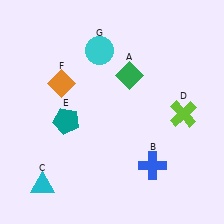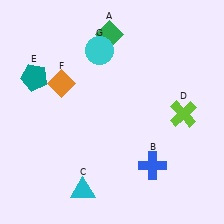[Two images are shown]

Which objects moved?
The objects that moved are: the green diamond (A), the cyan triangle (C), the teal pentagon (E).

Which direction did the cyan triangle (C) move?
The cyan triangle (C) moved right.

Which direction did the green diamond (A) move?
The green diamond (A) moved up.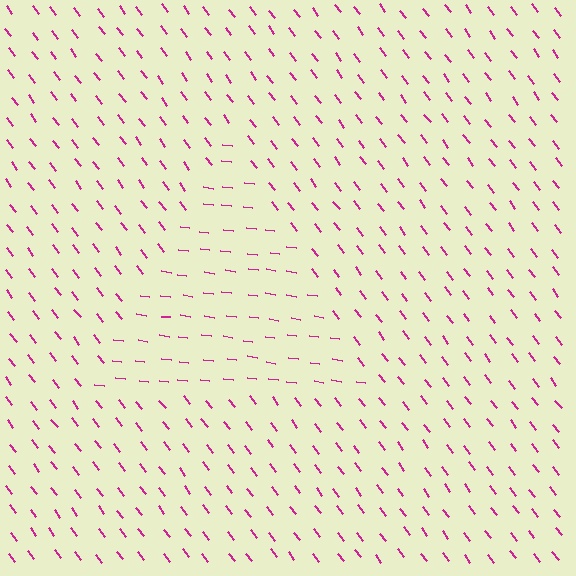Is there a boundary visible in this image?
Yes, there is a texture boundary formed by a change in line orientation.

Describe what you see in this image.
The image is filled with small magenta line segments. A triangle region in the image has lines oriented differently from the surrounding lines, creating a visible texture boundary.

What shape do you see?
I see a triangle.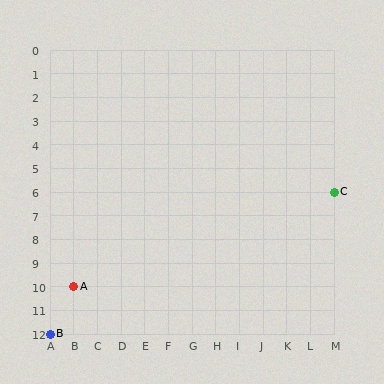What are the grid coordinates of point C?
Point C is at grid coordinates (M, 6).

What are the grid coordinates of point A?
Point A is at grid coordinates (B, 10).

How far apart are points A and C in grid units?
Points A and C are 11 columns and 4 rows apart (about 11.7 grid units diagonally).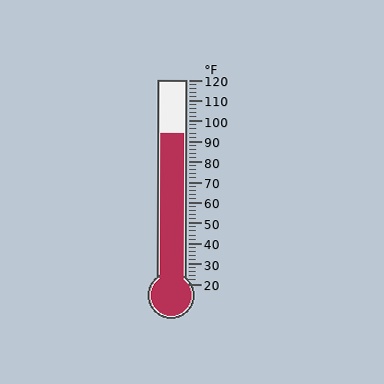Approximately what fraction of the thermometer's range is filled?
The thermometer is filled to approximately 75% of its range.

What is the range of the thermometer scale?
The thermometer scale ranges from 20°F to 120°F.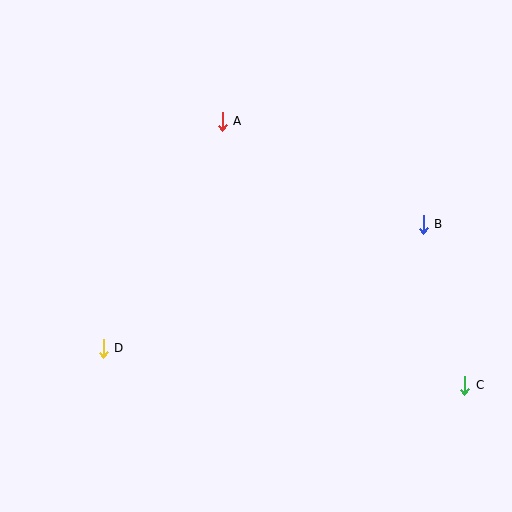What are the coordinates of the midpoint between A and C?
The midpoint between A and C is at (343, 253).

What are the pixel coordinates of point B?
Point B is at (423, 224).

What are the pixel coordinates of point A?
Point A is at (222, 121).